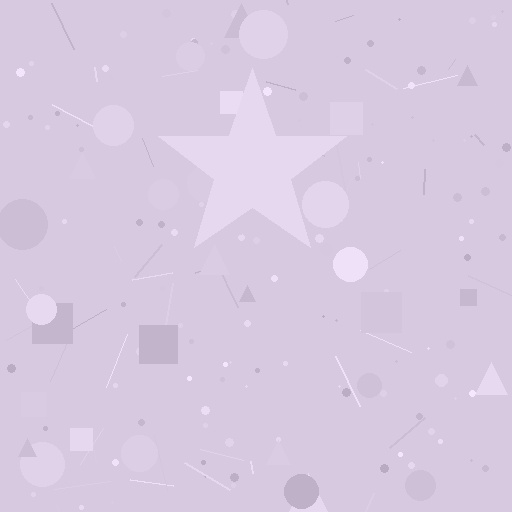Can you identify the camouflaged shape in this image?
The camouflaged shape is a star.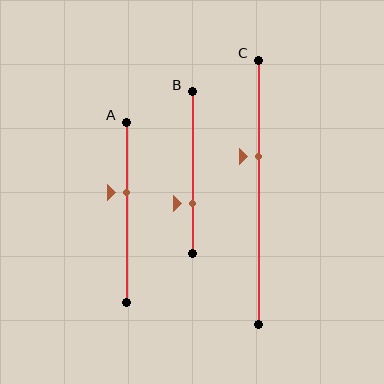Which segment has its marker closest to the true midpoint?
Segment A has its marker closest to the true midpoint.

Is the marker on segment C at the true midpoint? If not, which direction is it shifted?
No, the marker on segment C is shifted upward by about 13% of the segment length.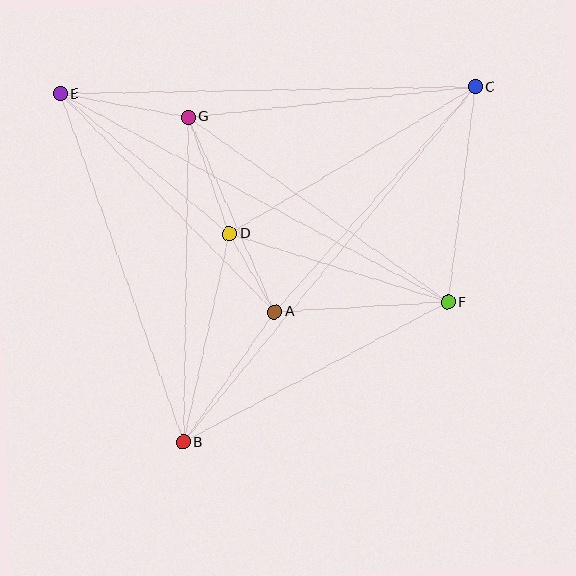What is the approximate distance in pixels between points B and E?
The distance between B and E is approximately 370 pixels.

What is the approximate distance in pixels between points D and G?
The distance between D and G is approximately 124 pixels.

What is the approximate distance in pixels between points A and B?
The distance between A and B is approximately 159 pixels.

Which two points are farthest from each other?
Points B and C are farthest from each other.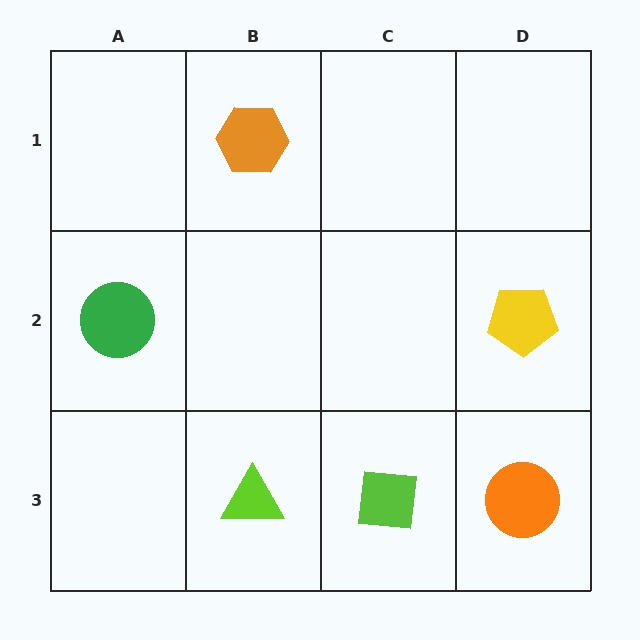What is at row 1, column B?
An orange hexagon.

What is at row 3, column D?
An orange circle.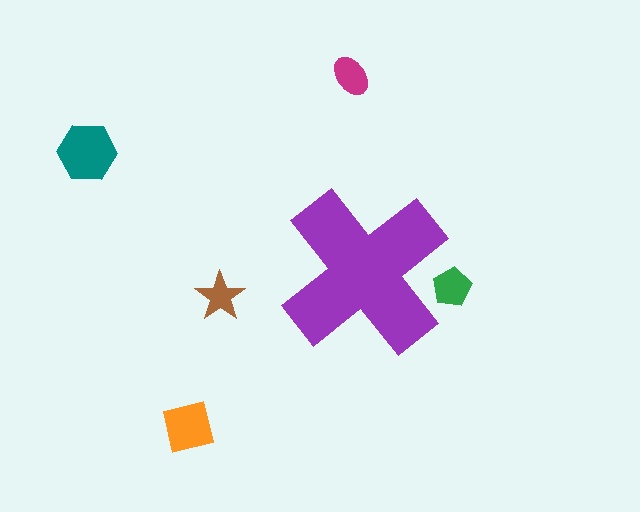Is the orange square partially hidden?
No, the orange square is fully visible.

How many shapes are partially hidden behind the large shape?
1 shape is partially hidden.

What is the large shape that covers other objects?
A purple cross.